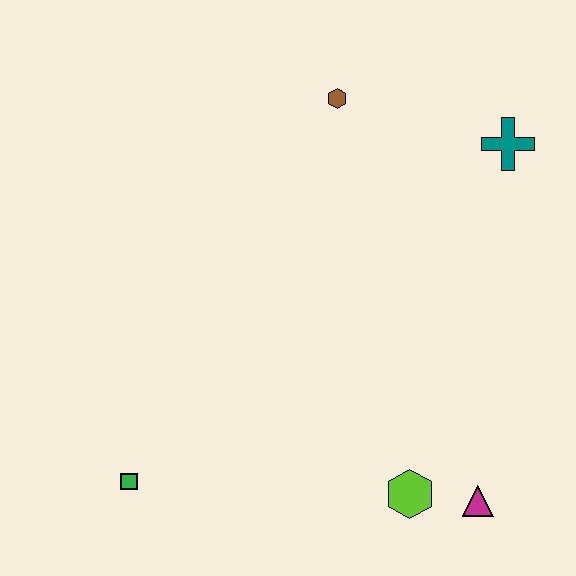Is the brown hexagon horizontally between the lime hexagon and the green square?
Yes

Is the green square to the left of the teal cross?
Yes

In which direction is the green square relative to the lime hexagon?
The green square is to the left of the lime hexagon.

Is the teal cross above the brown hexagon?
No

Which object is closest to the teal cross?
The brown hexagon is closest to the teal cross.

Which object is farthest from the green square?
The teal cross is farthest from the green square.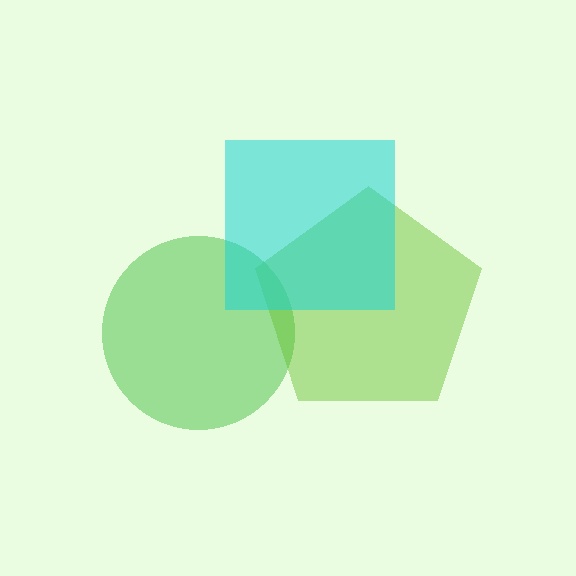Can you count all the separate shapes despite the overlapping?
Yes, there are 3 separate shapes.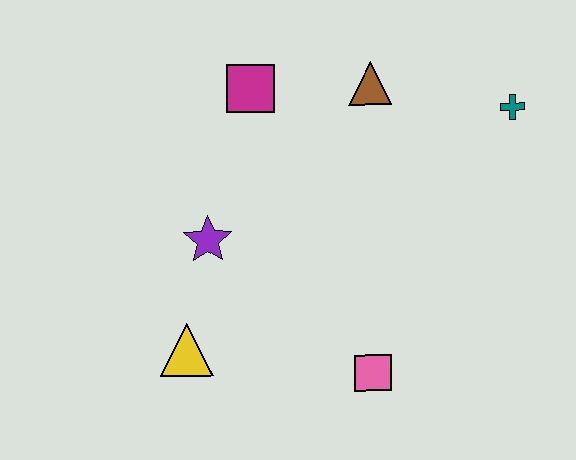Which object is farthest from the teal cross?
The yellow triangle is farthest from the teal cross.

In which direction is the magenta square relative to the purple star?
The magenta square is above the purple star.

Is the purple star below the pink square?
No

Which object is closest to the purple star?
The yellow triangle is closest to the purple star.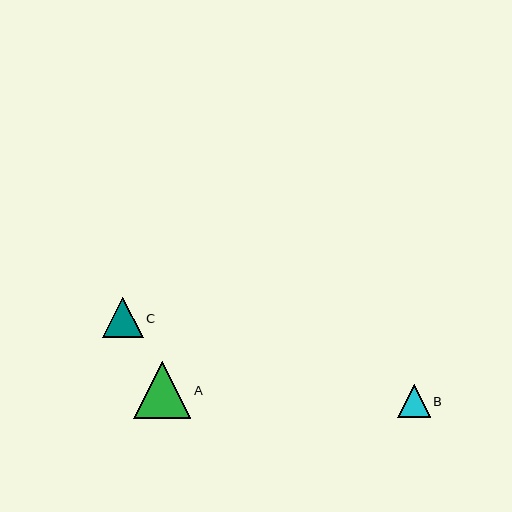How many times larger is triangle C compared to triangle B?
Triangle C is approximately 1.2 times the size of triangle B.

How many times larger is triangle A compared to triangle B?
Triangle A is approximately 1.7 times the size of triangle B.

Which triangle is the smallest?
Triangle B is the smallest with a size of approximately 33 pixels.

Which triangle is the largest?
Triangle A is the largest with a size of approximately 57 pixels.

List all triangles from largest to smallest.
From largest to smallest: A, C, B.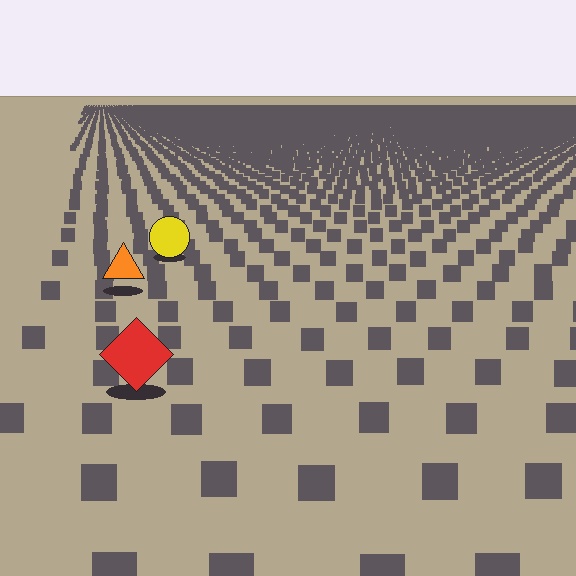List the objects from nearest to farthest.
From nearest to farthest: the red diamond, the orange triangle, the yellow circle.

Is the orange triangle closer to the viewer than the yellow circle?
Yes. The orange triangle is closer — you can tell from the texture gradient: the ground texture is coarser near it.